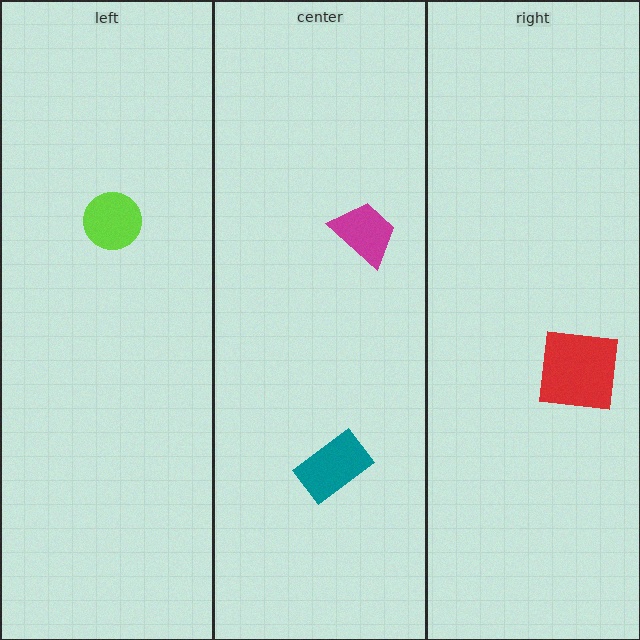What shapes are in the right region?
The red square.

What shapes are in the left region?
The lime circle.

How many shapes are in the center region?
2.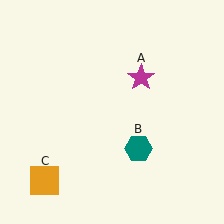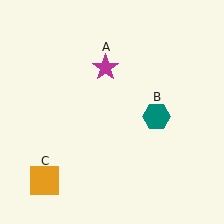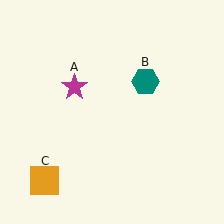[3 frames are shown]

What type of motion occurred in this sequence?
The magenta star (object A), teal hexagon (object B) rotated counterclockwise around the center of the scene.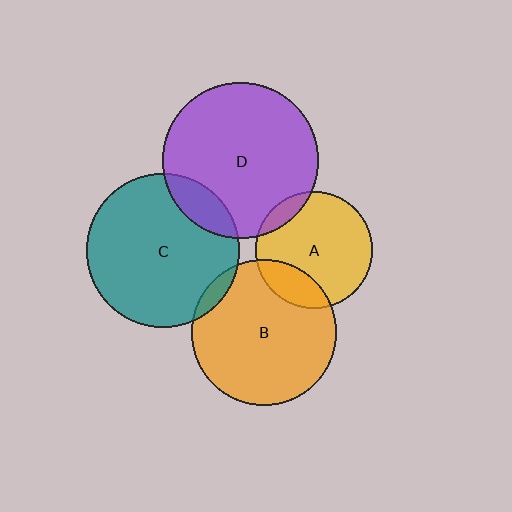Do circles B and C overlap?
Yes.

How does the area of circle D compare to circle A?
Approximately 1.8 times.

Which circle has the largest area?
Circle D (purple).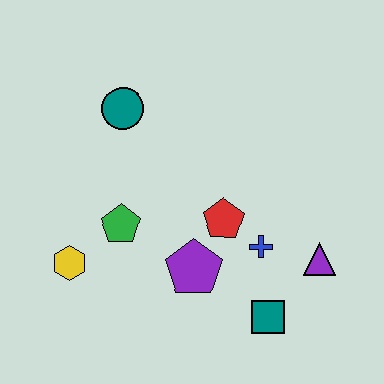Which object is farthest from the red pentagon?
The yellow hexagon is farthest from the red pentagon.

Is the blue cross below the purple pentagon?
No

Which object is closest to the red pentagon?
The blue cross is closest to the red pentagon.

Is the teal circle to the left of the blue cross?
Yes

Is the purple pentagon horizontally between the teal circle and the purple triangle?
Yes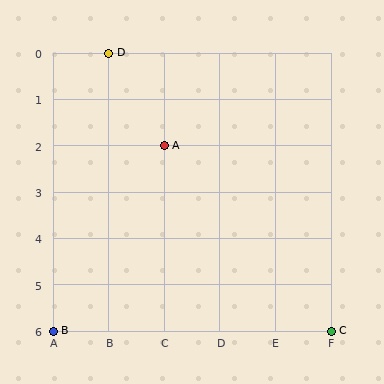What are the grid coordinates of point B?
Point B is at grid coordinates (A, 6).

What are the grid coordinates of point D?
Point D is at grid coordinates (B, 0).